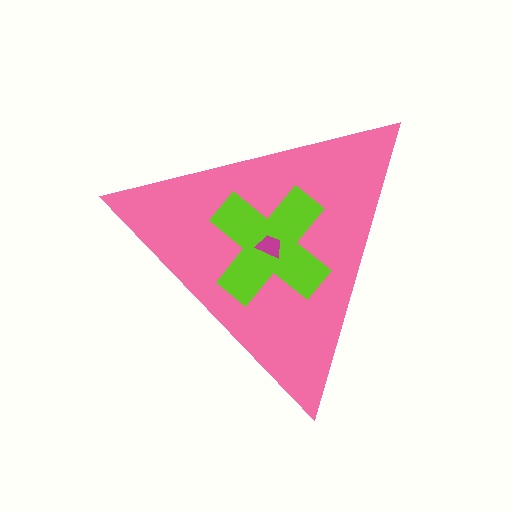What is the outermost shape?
The pink triangle.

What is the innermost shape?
The magenta trapezoid.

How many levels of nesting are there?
3.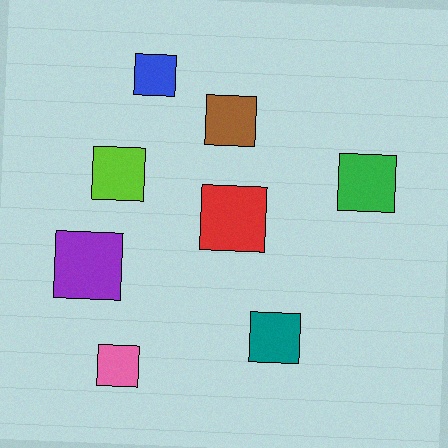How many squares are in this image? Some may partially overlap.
There are 8 squares.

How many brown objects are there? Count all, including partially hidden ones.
There is 1 brown object.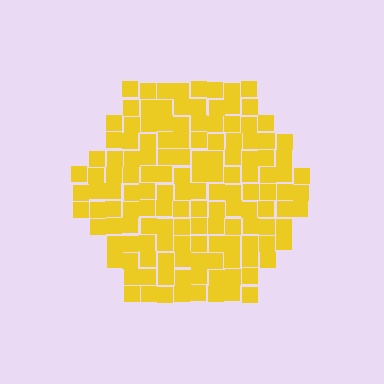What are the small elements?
The small elements are squares.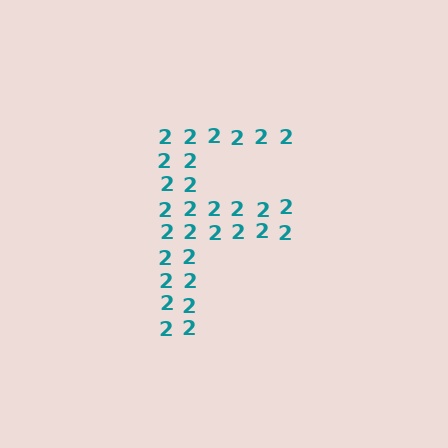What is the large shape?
The large shape is the letter F.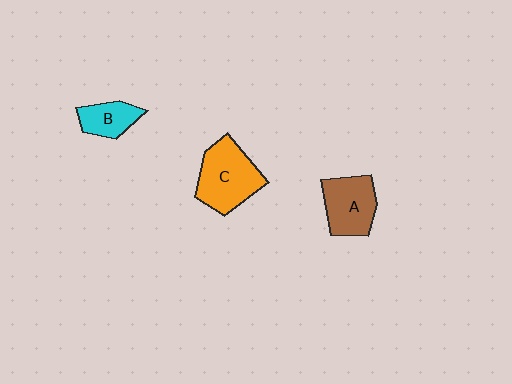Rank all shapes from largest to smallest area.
From largest to smallest: C (orange), A (brown), B (cyan).